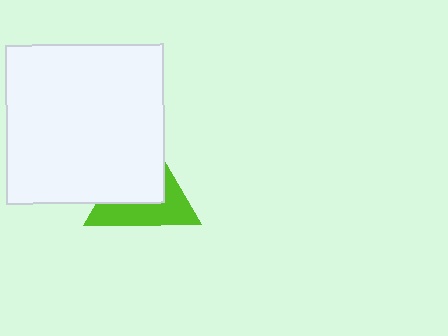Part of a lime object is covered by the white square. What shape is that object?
It is a triangle.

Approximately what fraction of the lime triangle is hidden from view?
Roughly 54% of the lime triangle is hidden behind the white square.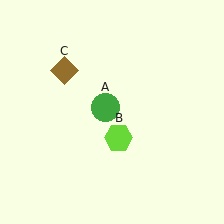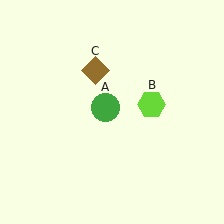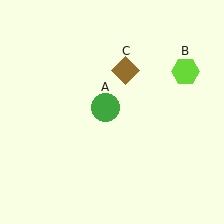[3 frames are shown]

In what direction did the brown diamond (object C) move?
The brown diamond (object C) moved right.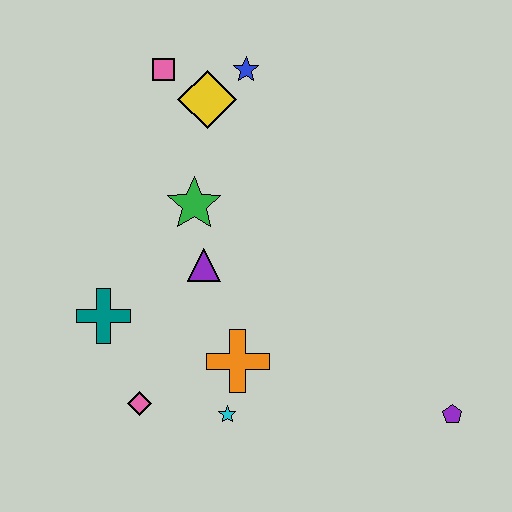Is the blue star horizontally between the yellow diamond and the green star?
No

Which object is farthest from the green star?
The purple pentagon is farthest from the green star.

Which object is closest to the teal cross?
The pink diamond is closest to the teal cross.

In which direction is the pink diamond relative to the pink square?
The pink diamond is below the pink square.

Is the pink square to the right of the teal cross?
Yes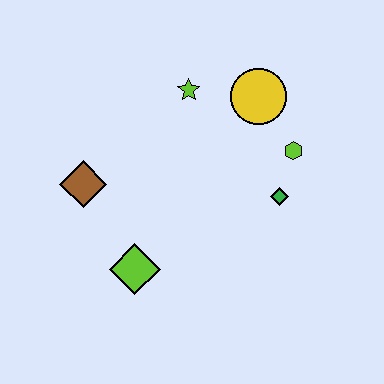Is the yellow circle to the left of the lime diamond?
No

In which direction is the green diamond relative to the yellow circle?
The green diamond is below the yellow circle.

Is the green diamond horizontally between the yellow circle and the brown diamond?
No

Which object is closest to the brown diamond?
The lime diamond is closest to the brown diamond.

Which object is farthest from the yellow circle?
The lime diamond is farthest from the yellow circle.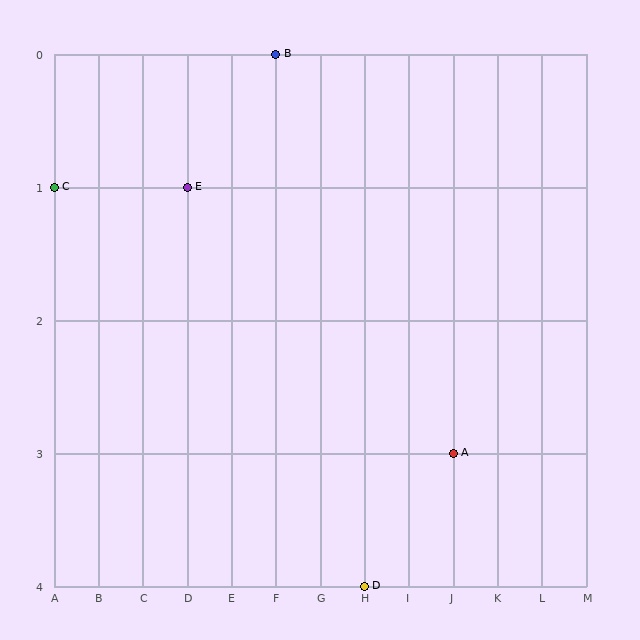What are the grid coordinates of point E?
Point E is at grid coordinates (D, 1).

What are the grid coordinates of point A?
Point A is at grid coordinates (J, 3).